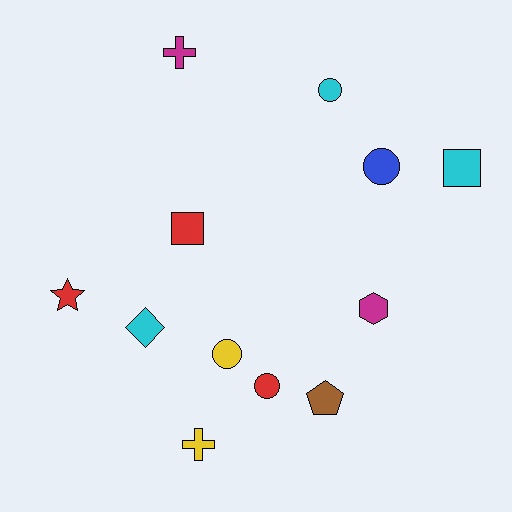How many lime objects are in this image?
There are no lime objects.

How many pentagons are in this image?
There is 1 pentagon.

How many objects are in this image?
There are 12 objects.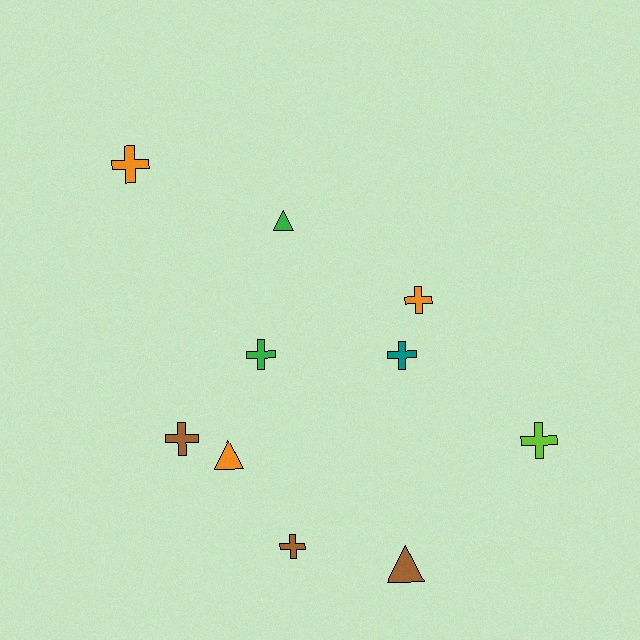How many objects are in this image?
There are 10 objects.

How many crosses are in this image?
There are 7 crosses.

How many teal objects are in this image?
There is 1 teal object.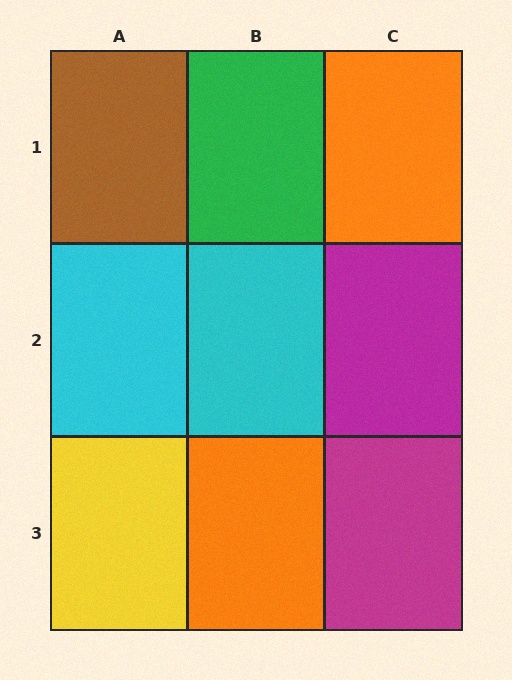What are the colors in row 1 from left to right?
Brown, green, orange.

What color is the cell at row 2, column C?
Magenta.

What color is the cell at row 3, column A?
Yellow.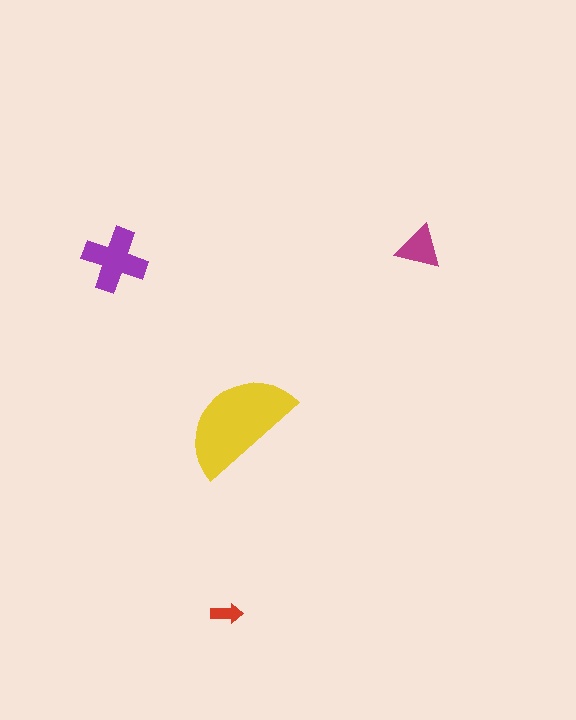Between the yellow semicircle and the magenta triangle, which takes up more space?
The yellow semicircle.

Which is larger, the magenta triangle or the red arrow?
The magenta triangle.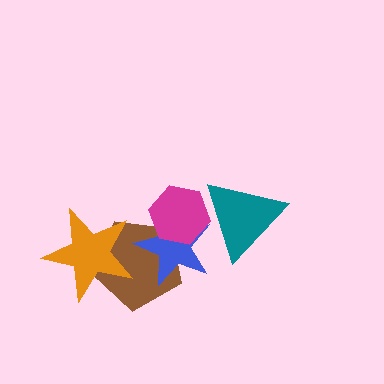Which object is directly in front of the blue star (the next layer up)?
The teal triangle is directly in front of the blue star.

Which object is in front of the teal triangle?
The magenta hexagon is in front of the teal triangle.